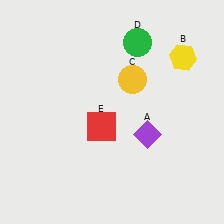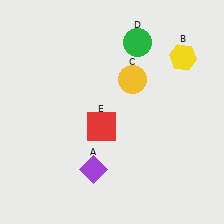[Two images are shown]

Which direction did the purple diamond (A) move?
The purple diamond (A) moved left.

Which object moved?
The purple diamond (A) moved left.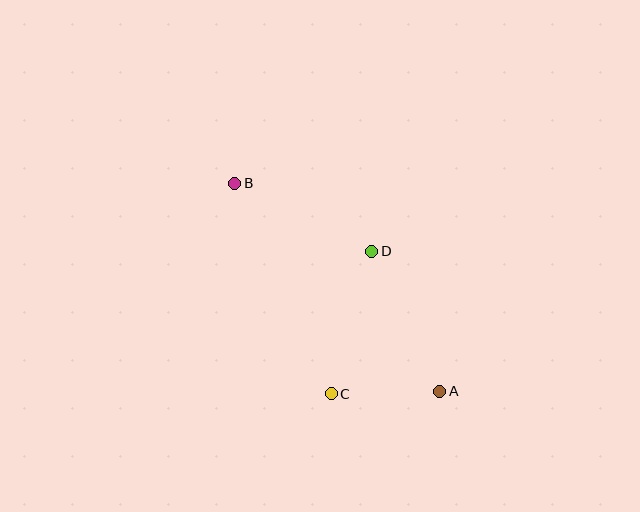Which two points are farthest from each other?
Points A and B are farthest from each other.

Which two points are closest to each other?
Points A and C are closest to each other.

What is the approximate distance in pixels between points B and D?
The distance between B and D is approximately 153 pixels.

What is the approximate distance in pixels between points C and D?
The distance between C and D is approximately 148 pixels.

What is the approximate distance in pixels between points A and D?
The distance between A and D is approximately 155 pixels.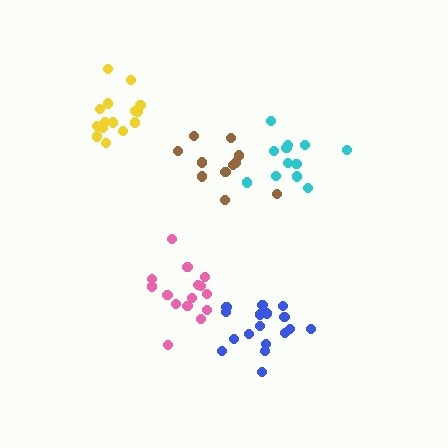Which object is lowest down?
The blue cluster is bottommost.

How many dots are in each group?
Group 1: 11 dots, Group 2: 15 dots, Group 3: 15 dots, Group 4: 12 dots, Group 5: 17 dots (70 total).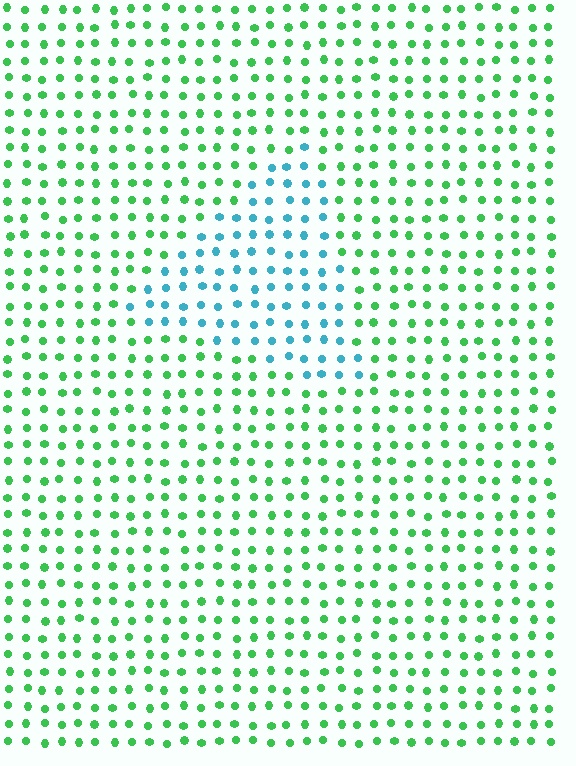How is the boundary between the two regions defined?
The boundary is defined purely by a slight shift in hue (about 60 degrees). Spacing, size, and orientation are identical on both sides.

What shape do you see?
I see a triangle.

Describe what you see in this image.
The image is filled with small green elements in a uniform arrangement. A triangle-shaped region is visible where the elements are tinted to a slightly different hue, forming a subtle color boundary.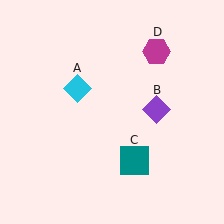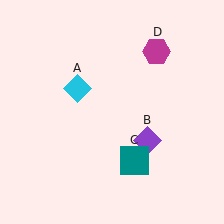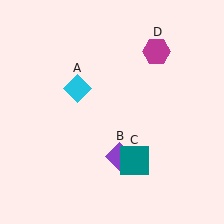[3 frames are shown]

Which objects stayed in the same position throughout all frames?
Cyan diamond (object A) and teal square (object C) and magenta hexagon (object D) remained stationary.